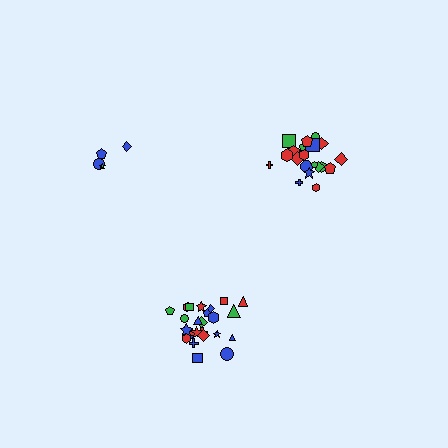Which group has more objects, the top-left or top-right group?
The top-right group.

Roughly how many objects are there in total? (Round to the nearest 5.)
Roughly 50 objects in total.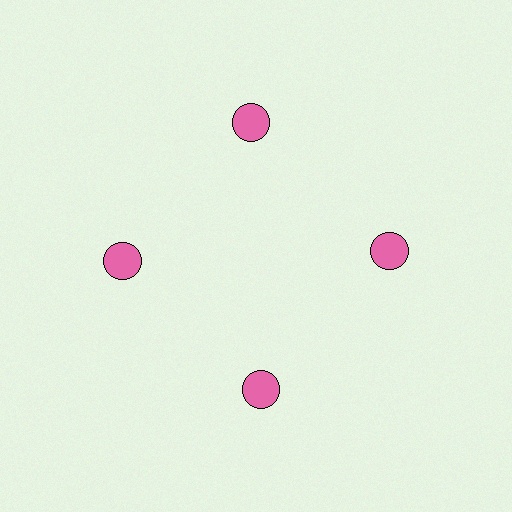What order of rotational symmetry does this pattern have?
This pattern has 4-fold rotational symmetry.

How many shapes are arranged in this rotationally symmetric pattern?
There are 4 shapes, arranged in 4 groups of 1.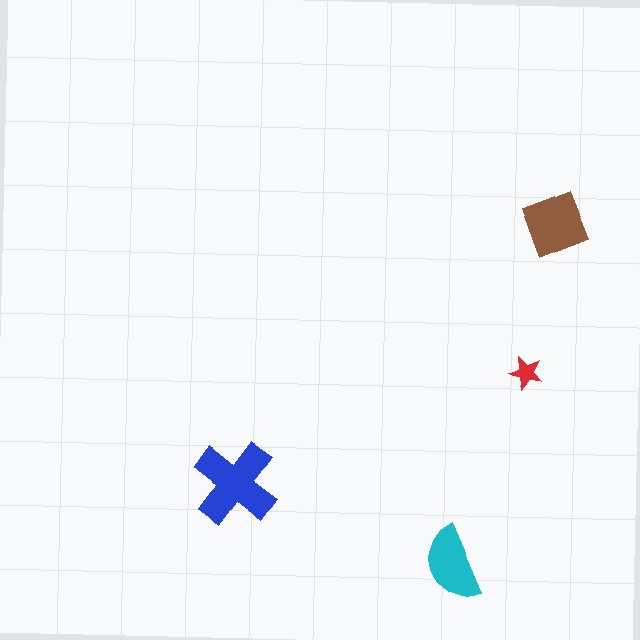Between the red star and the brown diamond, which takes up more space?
The brown diamond.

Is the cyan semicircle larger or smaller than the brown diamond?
Smaller.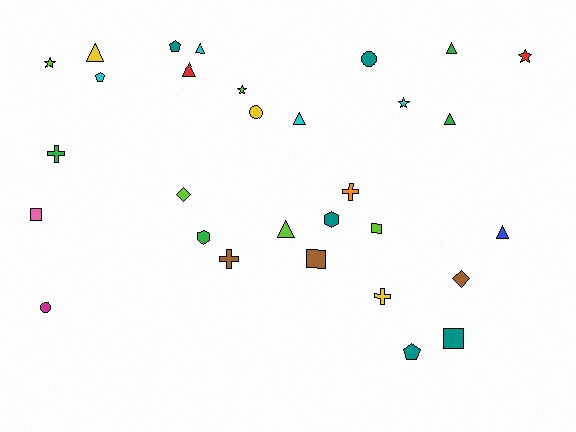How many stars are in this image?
There are 4 stars.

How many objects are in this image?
There are 30 objects.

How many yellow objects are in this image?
There are 3 yellow objects.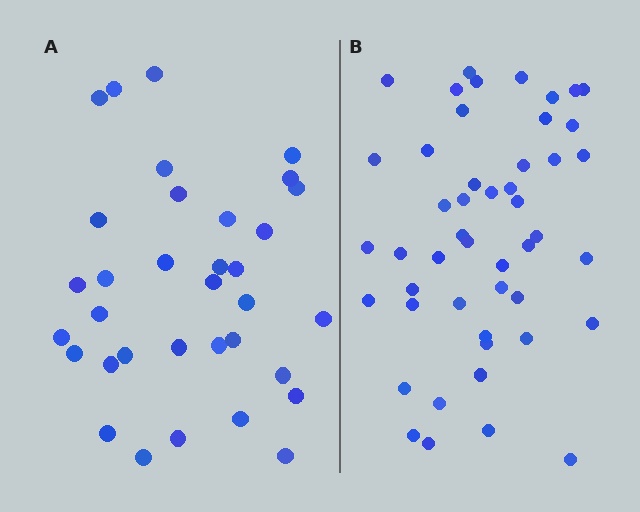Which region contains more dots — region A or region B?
Region B (the right region) has more dots.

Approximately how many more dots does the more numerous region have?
Region B has approximately 15 more dots than region A.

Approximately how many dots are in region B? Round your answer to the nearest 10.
About 50 dots. (The exact count is 48, which rounds to 50.)